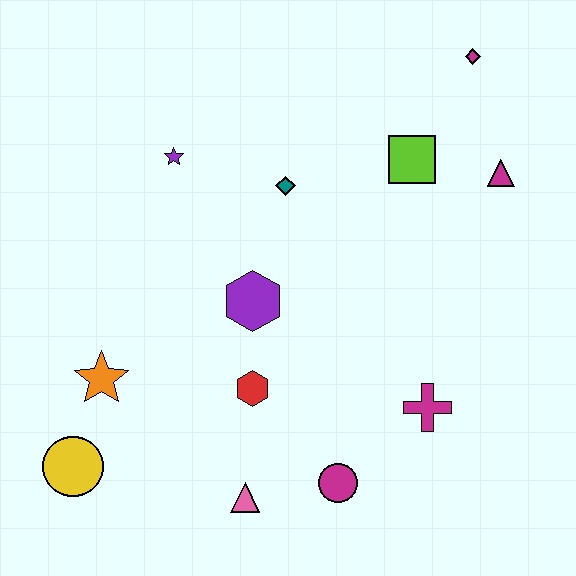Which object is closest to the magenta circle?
The pink triangle is closest to the magenta circle.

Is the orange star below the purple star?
Yes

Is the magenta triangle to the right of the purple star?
Yes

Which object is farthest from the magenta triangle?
The yellow circle is farthest from the magenta triangle.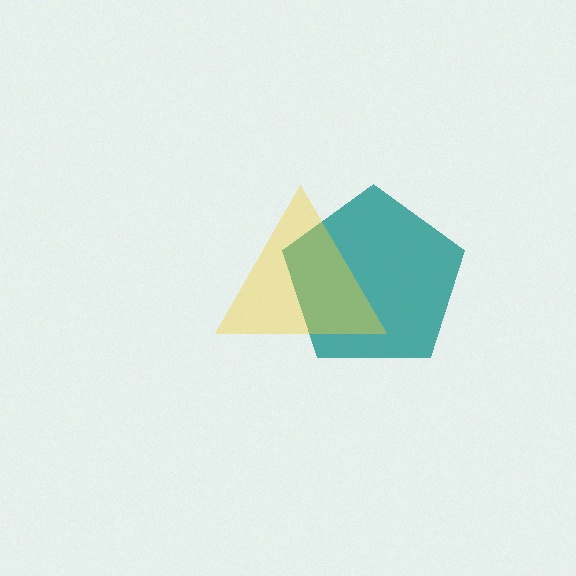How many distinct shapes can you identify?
There are 2 distinct shapes: a teal pentagon, a yellow triangle.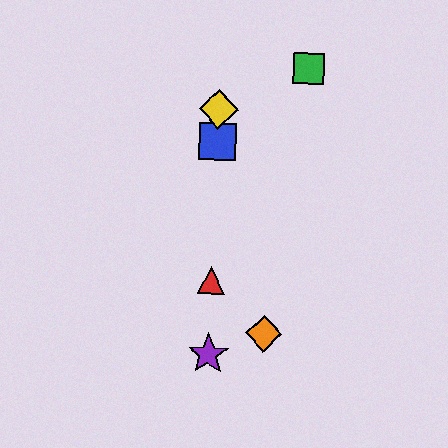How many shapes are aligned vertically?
4 shapes (the red triangle, the blue square, the yellow diamond, the purple star) are aligned vertically.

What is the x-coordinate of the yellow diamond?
The yellow diamond is at x≈219.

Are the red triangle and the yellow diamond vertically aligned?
Yes, both are at x≈211.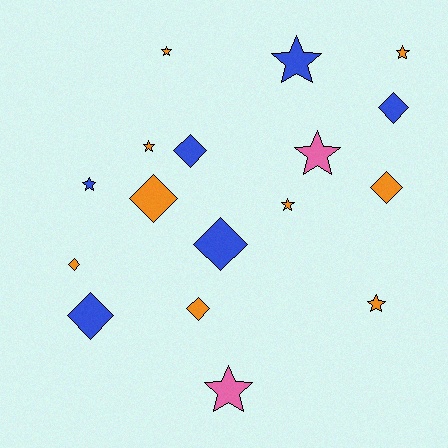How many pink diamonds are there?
There are no pink diamonds.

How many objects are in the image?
There are 17 objects.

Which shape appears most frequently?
Star, with 9 objects.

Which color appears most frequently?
Orange, with 9 objects.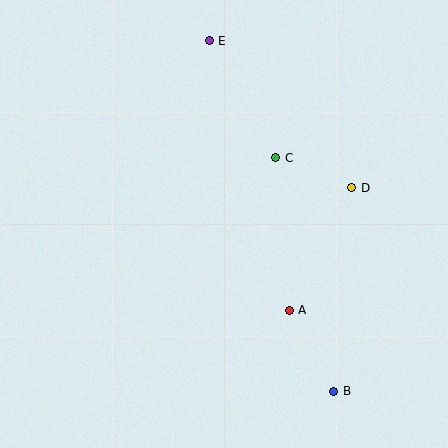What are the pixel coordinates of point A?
Point A is at (289, 310).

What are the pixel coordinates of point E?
Point E is at (209, 41).